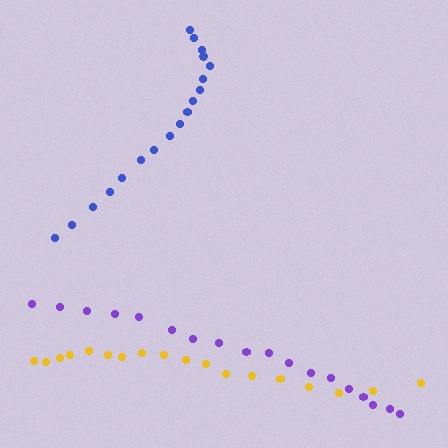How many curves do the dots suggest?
There are 3 distinct paths.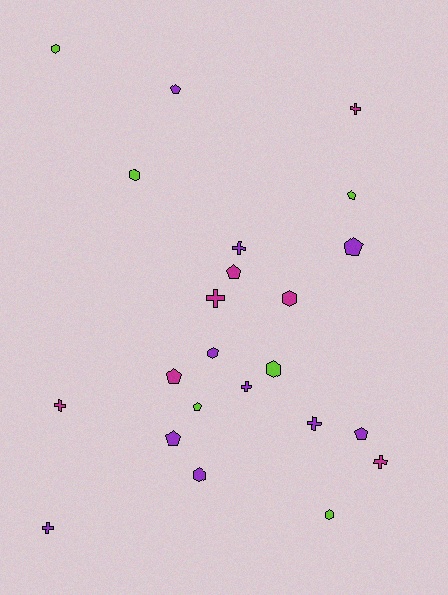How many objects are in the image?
There are 23 objects.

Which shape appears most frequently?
Cross, with 8 objects.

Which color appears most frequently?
Purple, with 10 objects.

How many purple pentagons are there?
There are 4 purple pentagons.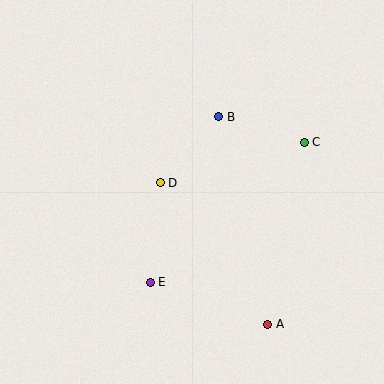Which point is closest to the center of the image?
Point D at (160, 183) is closest to the center.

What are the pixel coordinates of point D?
Point D is at (160, 183).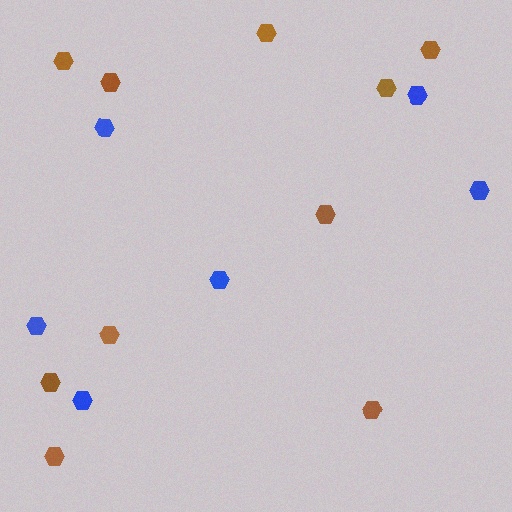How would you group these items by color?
There are 2 groups: one group of blue hexagons (6) and one group of brown hexagons (10).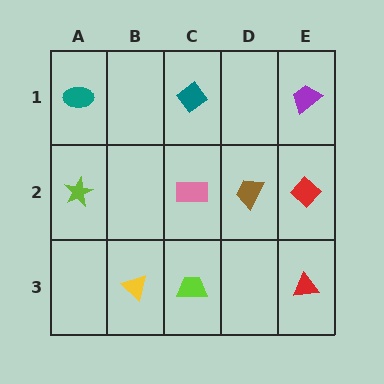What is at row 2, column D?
A brown trapezoid.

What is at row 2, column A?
A lime star.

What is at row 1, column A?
A teal ellipse.